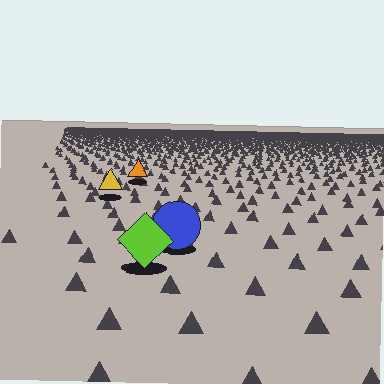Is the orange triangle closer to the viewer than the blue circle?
No. The blue circle is closer — you can tell from the texture gradient: the ground texture is coarser near it.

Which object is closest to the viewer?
The lime diamond is closest. The texture marks near it are larger and more spread out.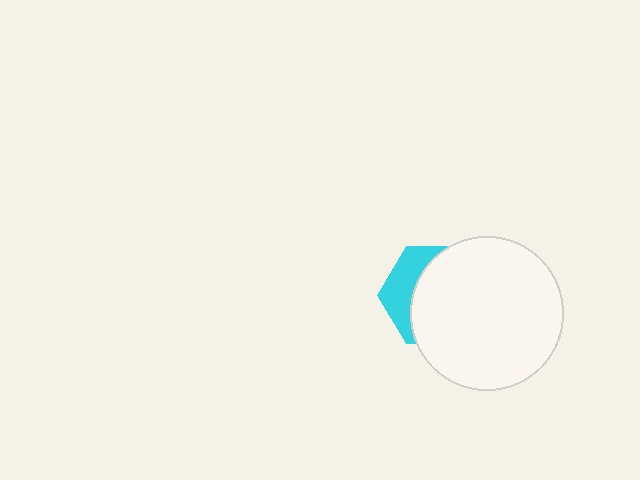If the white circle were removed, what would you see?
You would see the complete cyan hexagon.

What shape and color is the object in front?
The object in front is a white circle.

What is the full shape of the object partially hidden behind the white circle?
The partially hidden object is a cyan hexagon.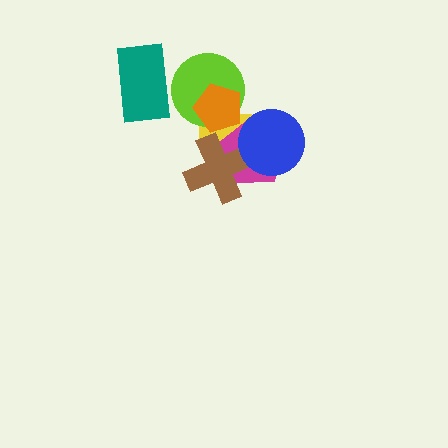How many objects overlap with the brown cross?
3 objects overlap with the brown cross.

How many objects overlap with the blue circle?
3 objects overlap with the blue circle.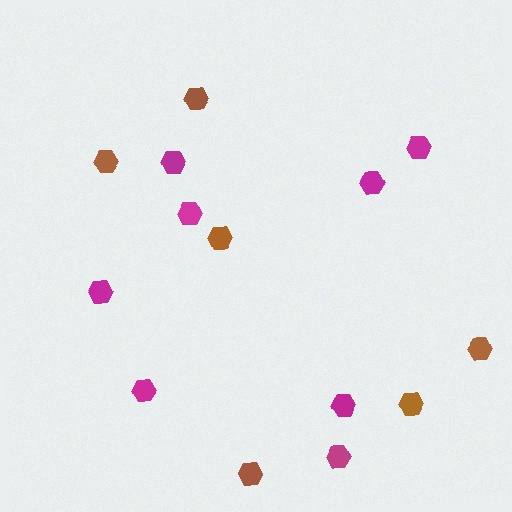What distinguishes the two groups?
There are 2 groups: one group of magenta hexagons (8) and one group of brown hexagons (6).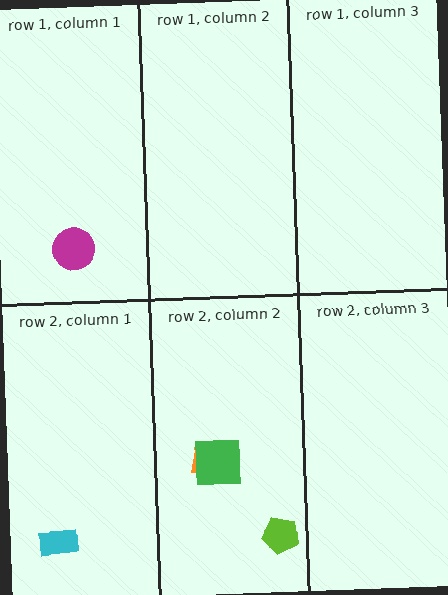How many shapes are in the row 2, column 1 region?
1.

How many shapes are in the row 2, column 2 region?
3.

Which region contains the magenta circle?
The row 1, column 1 region.